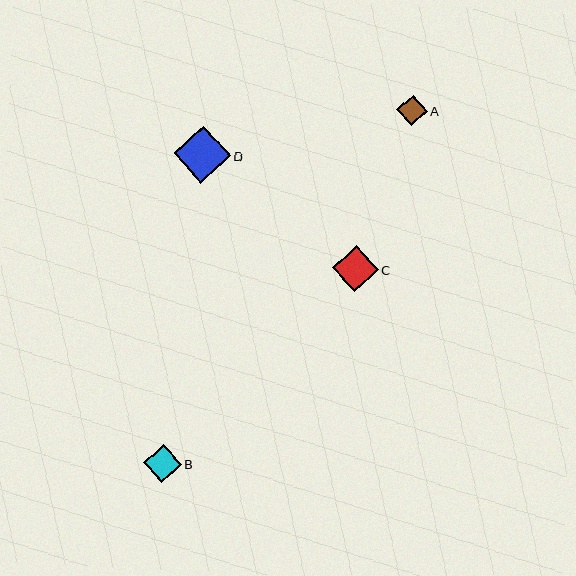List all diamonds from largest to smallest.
From largest to smallest: D, C, B, A.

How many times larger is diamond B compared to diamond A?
Diamond B is approximately 1.2 times the size of diamond A.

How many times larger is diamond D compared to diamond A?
Diamond D is approximately 1.9 times the size of diamond A.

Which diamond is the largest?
Diamond D is the largest with a size of approximately 57 pixels.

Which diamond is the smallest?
Diamond A is the smallest with a size of approximately 30 pixels.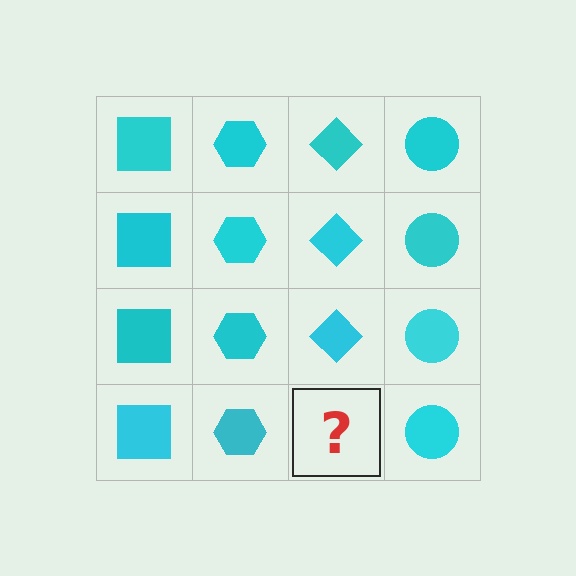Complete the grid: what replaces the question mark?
The question mark should be replaced with a cyan diamond.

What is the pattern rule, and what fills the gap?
The rule is that each column has a consistent shape. The gap should be filled with a cyan diamond.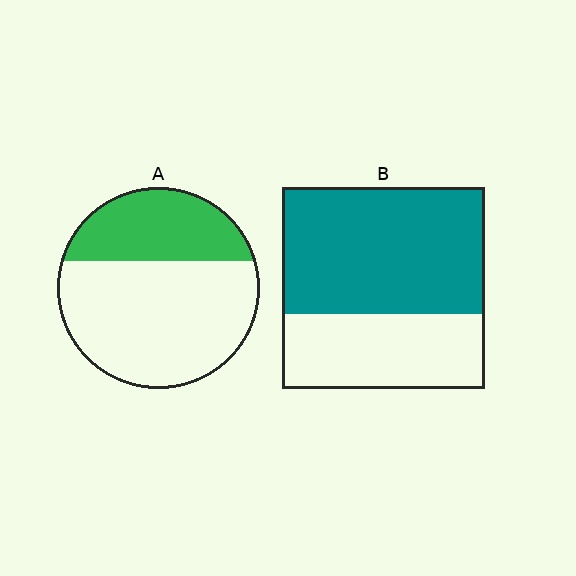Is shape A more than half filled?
No.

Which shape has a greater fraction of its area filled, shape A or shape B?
Shape B.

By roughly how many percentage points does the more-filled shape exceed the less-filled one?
By roughly 30 percentage points (B over A).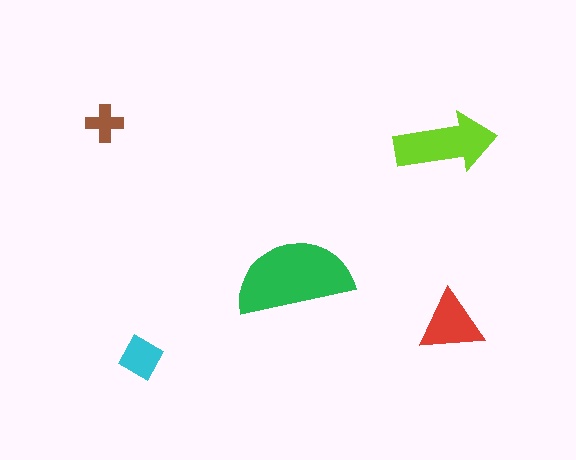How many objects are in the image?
There are 5 objects in the image.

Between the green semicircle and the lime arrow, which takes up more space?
The green semicircle.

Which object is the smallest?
The brown cross.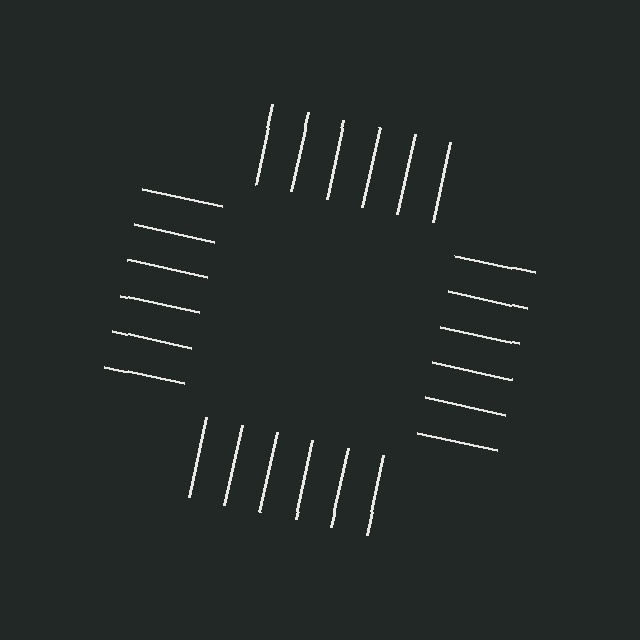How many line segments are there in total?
24 — 6 along each of the 4 edges.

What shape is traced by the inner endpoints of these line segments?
An illusory square — the line segments terminate on its edges but no continuous stroke is drawn.